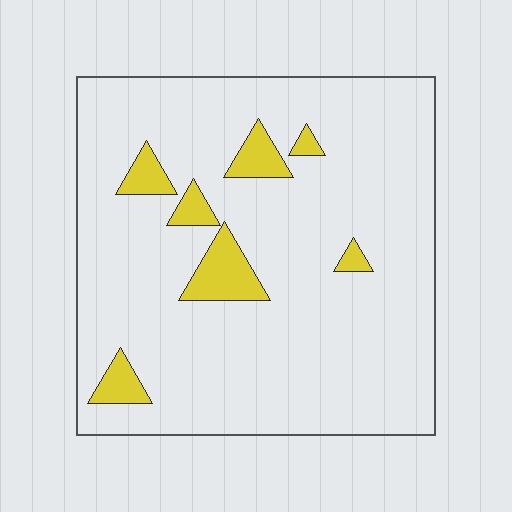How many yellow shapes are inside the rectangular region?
7.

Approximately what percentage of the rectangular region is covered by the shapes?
Approximately 10%.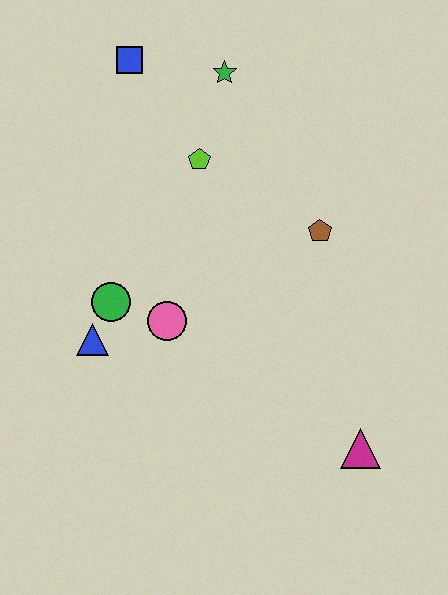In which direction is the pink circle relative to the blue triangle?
The pink circle is to the right of the blue triangle.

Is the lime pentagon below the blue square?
Yes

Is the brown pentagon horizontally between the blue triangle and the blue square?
No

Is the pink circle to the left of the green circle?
No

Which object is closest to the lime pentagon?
The green star is closest to the lime pentagon.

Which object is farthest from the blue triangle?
The green star is farthest from the blue triangle.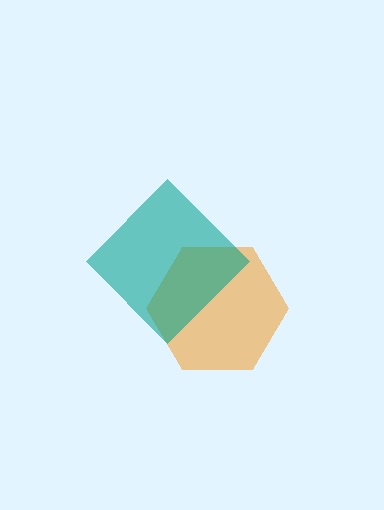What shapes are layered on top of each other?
The layered shapes are: an orange hexagon, a teal diamond.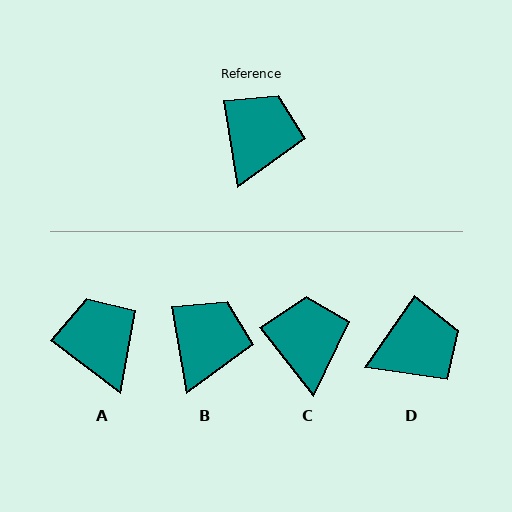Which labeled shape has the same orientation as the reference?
B.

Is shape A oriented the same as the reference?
No, it is off by about 44 degrees.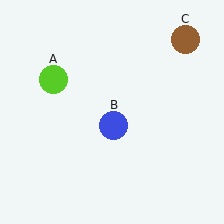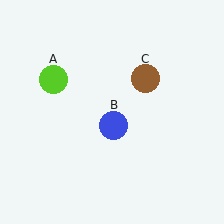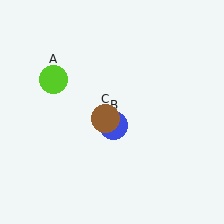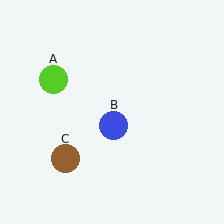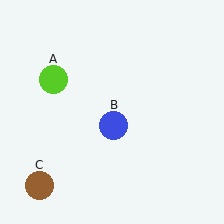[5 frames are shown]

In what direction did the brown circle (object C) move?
The brown circle (object C) moved down and to the left.